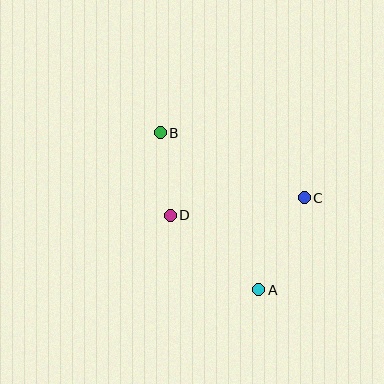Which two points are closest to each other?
Points B and D are closest to each other.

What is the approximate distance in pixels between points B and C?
The distance between B and C is approximately 158 pixels.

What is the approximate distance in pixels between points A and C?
The distance between A and C is approximately 103 pixels.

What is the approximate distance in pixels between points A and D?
The distance between A and D is approximately 116 pixels.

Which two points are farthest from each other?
Points A and B are farthest from each other.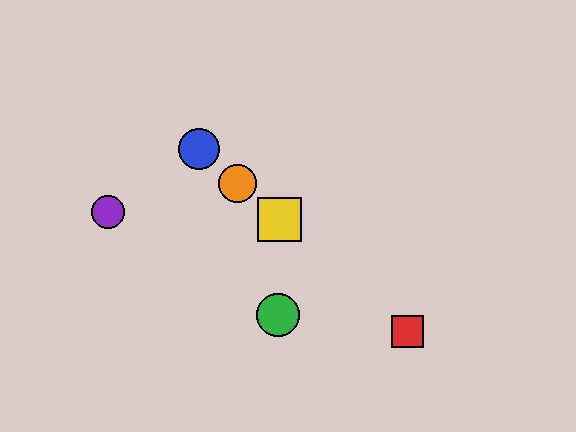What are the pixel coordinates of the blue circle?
The blue circle is at (199, 149).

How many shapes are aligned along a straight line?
4 shapes (the red square, the blue circle, the yellow square, the orange circle) are aligned along a straight line.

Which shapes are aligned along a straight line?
The red square, the blue circle, the yellow square, the orange circle are aligned along a straight line.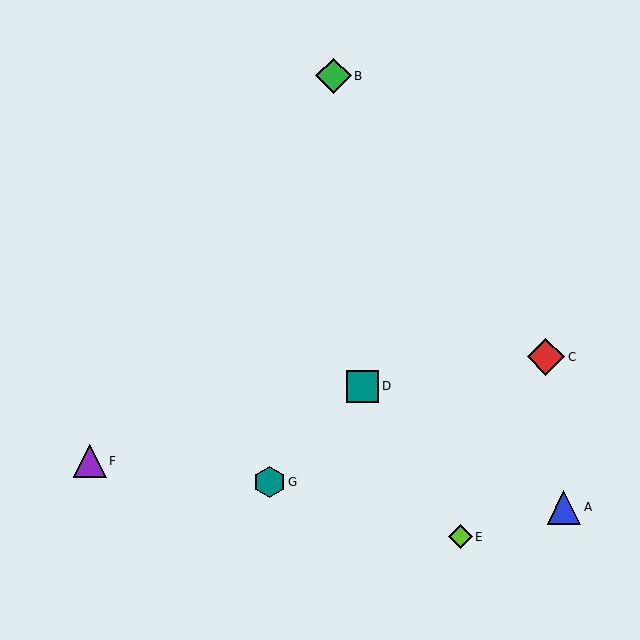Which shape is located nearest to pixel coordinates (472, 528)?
The lime diamond (labeled E) at (461, 537) is nearest to that location.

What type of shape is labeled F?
Shape F is a purple triangle.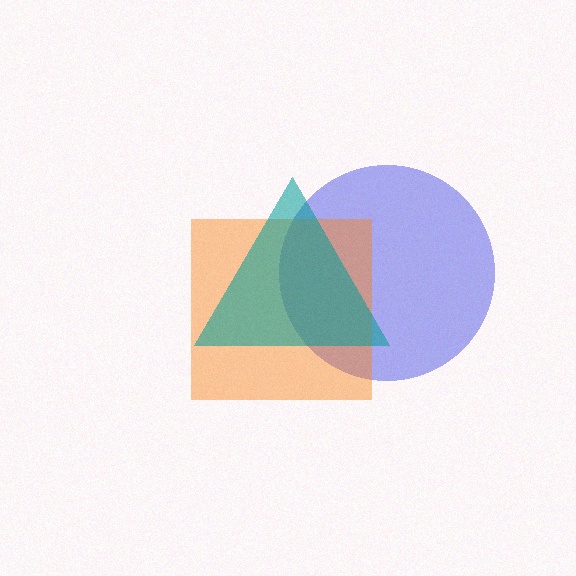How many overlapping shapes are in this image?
There are 3 overlapping shapes in the image.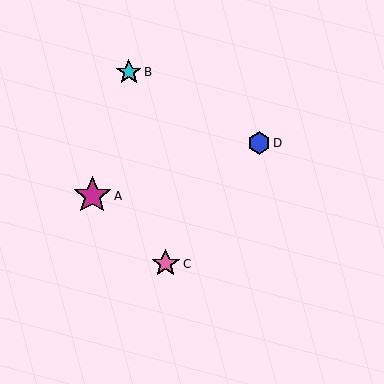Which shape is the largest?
The magenta star (labeled A) is the largest.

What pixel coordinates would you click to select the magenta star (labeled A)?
Click at (92, 196) to select the magenta star A.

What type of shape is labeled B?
Shape B is a cyan star.